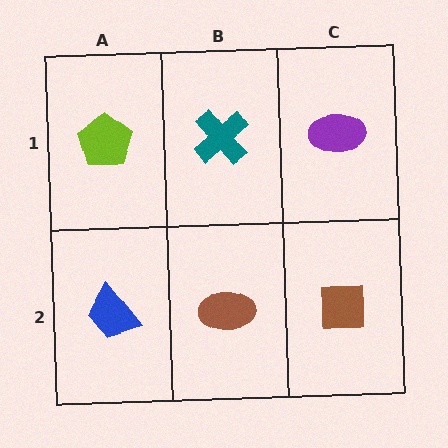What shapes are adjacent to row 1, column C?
A brown square (row 2, column C), a teal cross (row 1, column B).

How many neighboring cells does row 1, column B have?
3.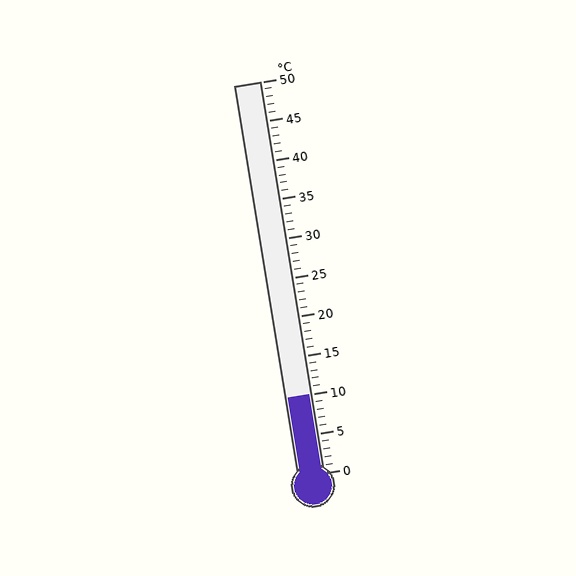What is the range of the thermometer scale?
The thermometer scale ranges from 0°C to 50°C.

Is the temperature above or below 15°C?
The temperature is below 15°C.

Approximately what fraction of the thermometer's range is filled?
The thermometer is filled to approximately 20% of its range.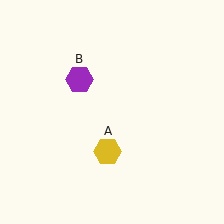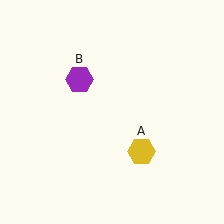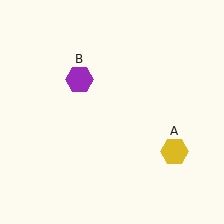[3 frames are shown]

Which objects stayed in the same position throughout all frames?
Purple hexagon (object B) remained stationary.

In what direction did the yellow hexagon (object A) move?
The yellow hexagon (object A) moved right.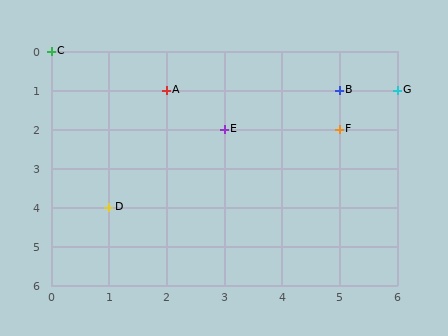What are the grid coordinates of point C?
Point C is at grid coordinates (0, 0).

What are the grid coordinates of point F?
Point F is at grid coordinates (5, 2).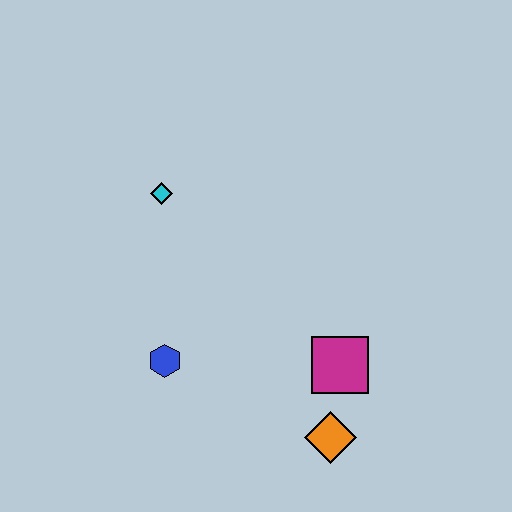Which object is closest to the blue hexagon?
The cyan diamond is closest to the blue hexagon.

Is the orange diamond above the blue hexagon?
No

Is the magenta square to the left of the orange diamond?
No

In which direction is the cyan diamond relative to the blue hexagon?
The cyan diamond is above the blue hexagon.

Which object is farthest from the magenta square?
The cyan diamond is farthest from the magenta square.